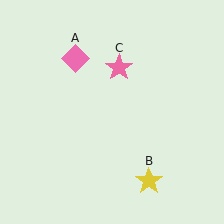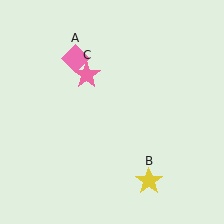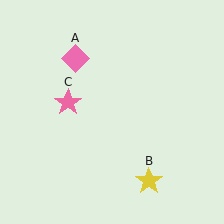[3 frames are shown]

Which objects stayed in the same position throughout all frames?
Pink diamond (object A) and yellow star (object B) remained stationary.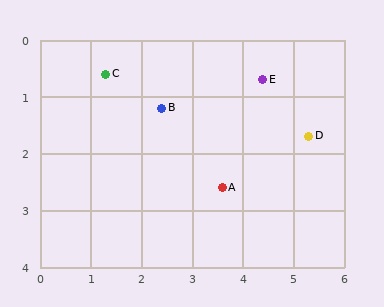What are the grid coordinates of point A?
Point A is at approximately (3.6, 2.6).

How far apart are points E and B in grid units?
Points E and B are about 2.1 grid units apart.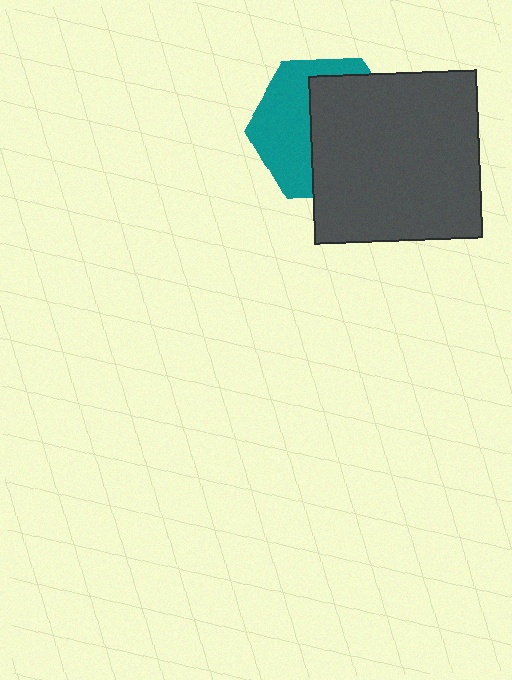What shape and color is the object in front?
The object in front is a dark gray square.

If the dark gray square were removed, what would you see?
You would see the complete teal hexagon.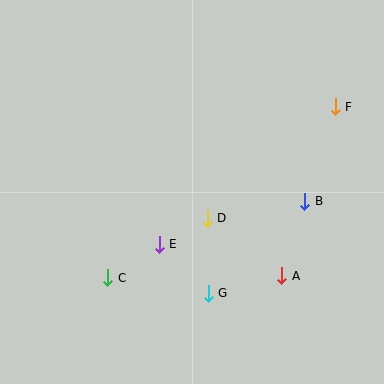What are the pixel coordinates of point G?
Point G is at (208, 293).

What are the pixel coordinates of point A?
Point A is at (282, 276).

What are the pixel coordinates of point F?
Point F is at (335, 107).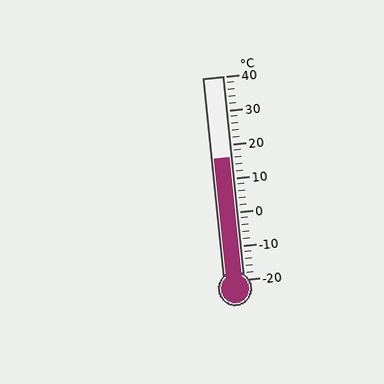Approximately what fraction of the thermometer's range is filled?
The thermometer is filled to approximately 60% of its range.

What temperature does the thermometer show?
The thermometer shows approximately 16°C.